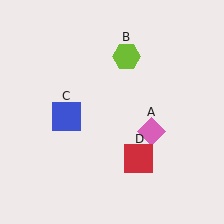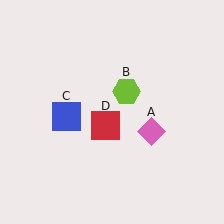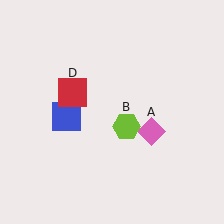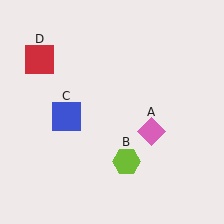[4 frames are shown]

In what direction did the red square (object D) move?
The red square (object D) moved up and to the left.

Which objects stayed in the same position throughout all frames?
Pink diamond (object A) and blue square (object C) remained stationary.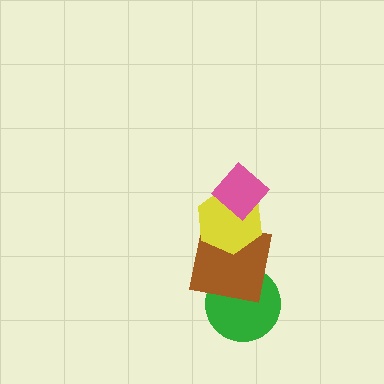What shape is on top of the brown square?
The yellow hexagon is on top of the brown square.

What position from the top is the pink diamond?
The pink diamond is 1st from the top.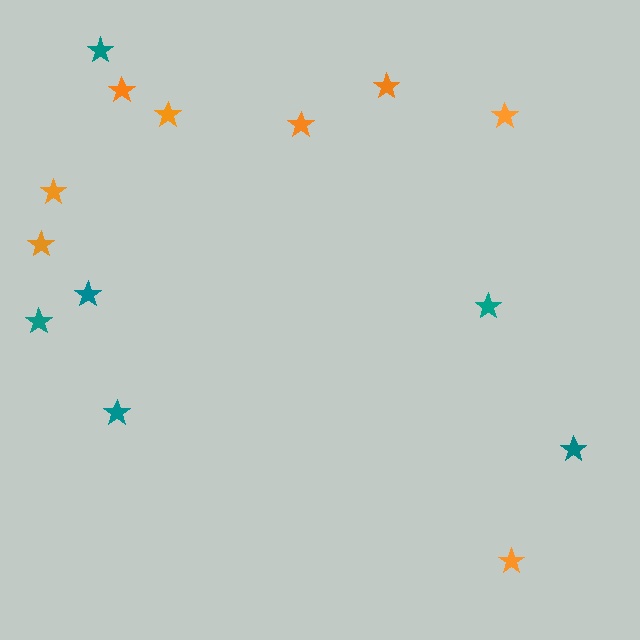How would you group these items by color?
There are 2 groups: one group of orange stars (8) and one group of teal stars (6).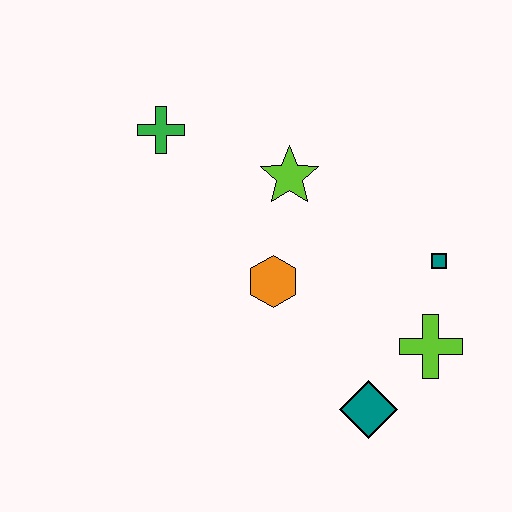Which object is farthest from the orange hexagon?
The green cross is farthest from the orange hexagon.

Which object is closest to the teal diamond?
The lime cross is closest to the teal diamond.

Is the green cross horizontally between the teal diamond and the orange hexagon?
No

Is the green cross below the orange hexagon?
No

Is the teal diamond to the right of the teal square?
No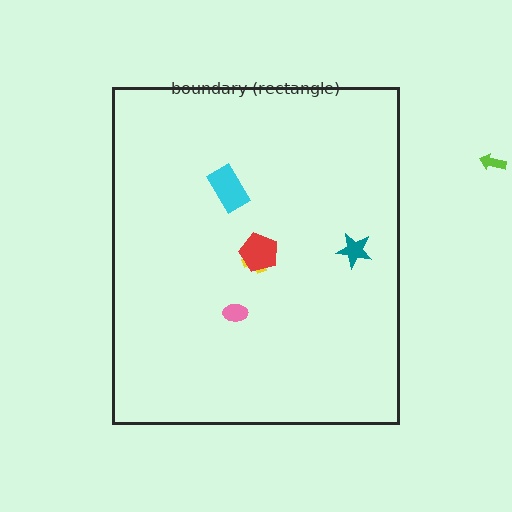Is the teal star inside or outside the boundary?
Inside.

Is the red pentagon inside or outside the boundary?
Inside.